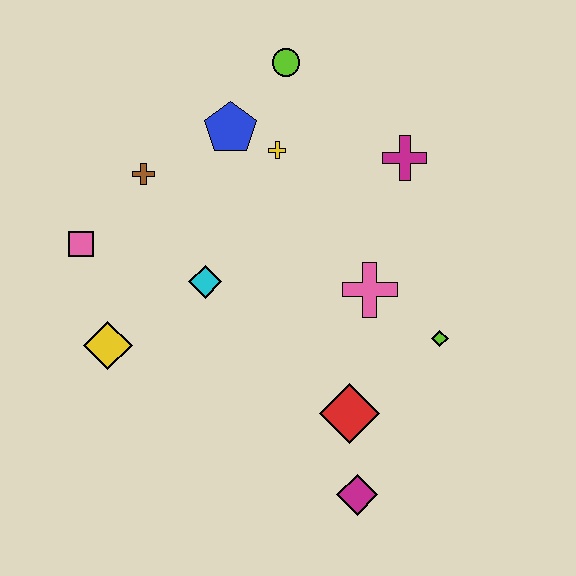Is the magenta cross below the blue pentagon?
Yes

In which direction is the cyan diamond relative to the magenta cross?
The cyan diamond is to the left of the magenta cross.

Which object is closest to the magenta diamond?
The red diamond is closest to the magenta diamond.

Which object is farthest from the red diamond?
The lime circle is farthest from the red diamond.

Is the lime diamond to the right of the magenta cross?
Yes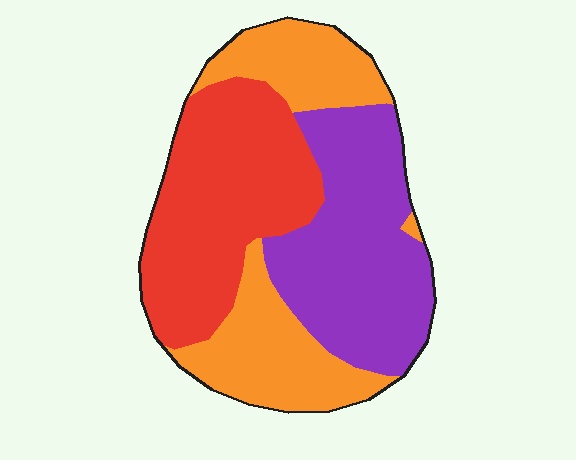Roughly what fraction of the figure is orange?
Orange covers 31% of the figure.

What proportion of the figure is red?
Red takes up about one third (1/3) of the figure.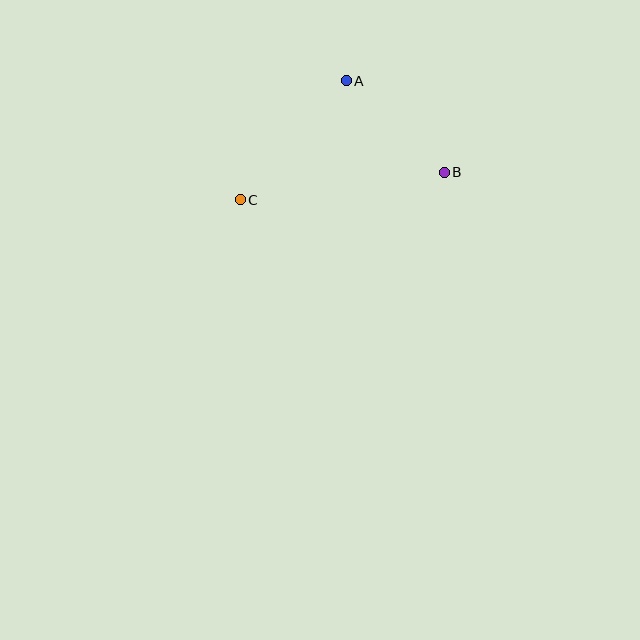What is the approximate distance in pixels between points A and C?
The distance between A and C is approximately 159 pixels.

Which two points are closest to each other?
Points A and B are closest to each other.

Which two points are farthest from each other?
Points B and C are farthest from each other.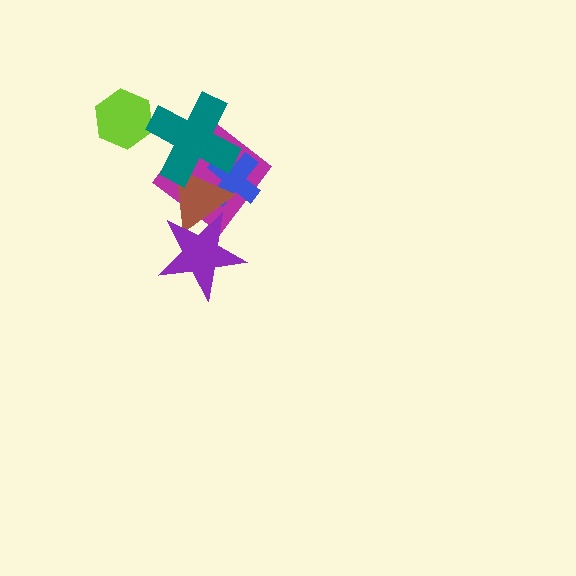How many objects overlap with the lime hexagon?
0 objects overlap with the lime hexagon.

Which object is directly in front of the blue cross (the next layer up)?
The brown triangle is directly in front of the blue cross.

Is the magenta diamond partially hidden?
Yes, it is partially covered by another shape.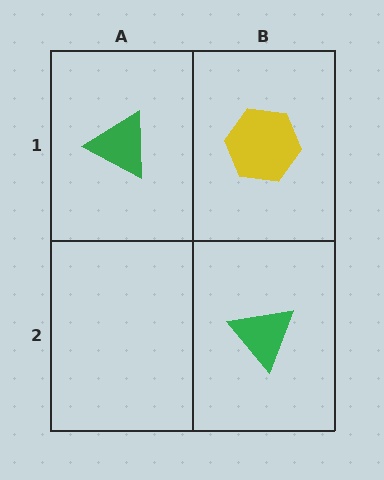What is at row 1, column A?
A green triangle.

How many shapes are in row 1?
2 shapes.